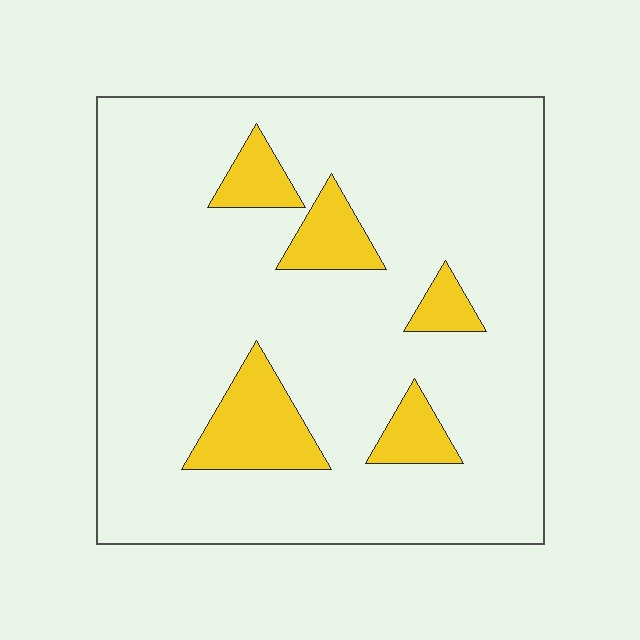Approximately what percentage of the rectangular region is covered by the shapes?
Approximately 15%.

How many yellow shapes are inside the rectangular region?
5.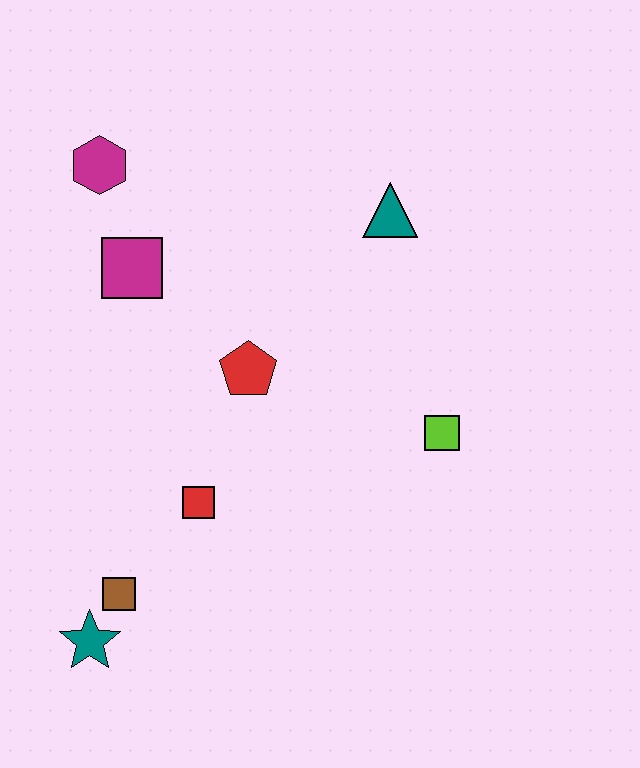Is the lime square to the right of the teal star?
Yes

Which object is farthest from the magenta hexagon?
The teal star is farthest from the magenta hexagon.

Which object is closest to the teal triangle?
The red pentagon is closest to the teal triangle.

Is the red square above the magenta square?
No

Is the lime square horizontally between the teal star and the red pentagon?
No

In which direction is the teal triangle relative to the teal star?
The teal triangle is above the teal star.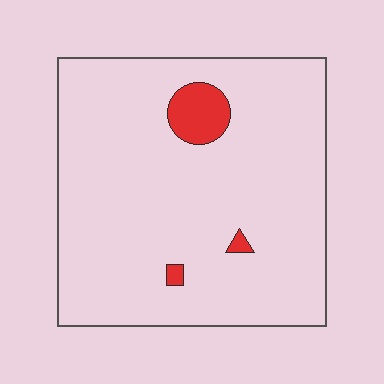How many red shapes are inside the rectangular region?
3.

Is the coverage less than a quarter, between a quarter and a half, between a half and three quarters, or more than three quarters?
Less than a quarter.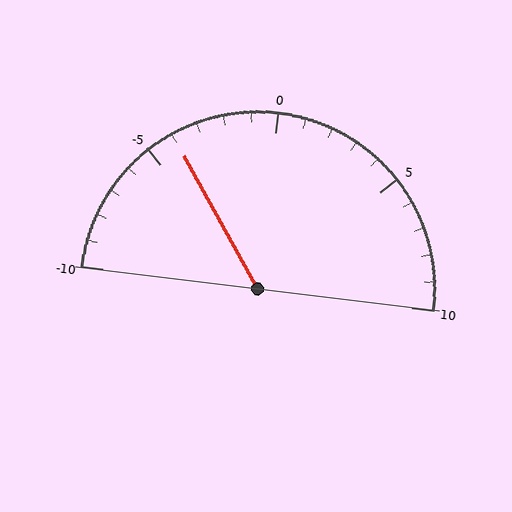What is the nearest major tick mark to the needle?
The nearest major tick mark is -5.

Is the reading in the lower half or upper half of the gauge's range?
The reading is in the lower half of the range (-10 to 10).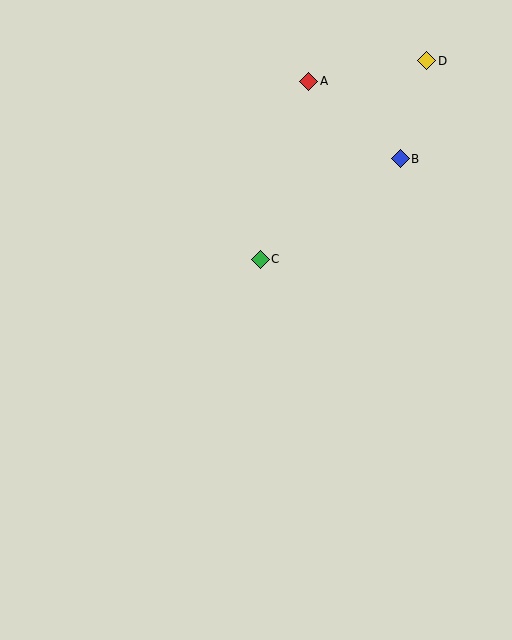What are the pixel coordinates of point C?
Point C is at (260, 259).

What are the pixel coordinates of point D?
Point D is at (427, 61).